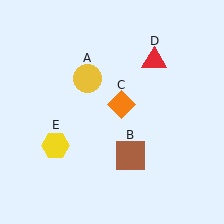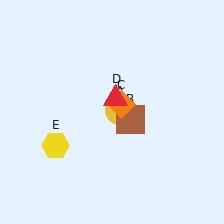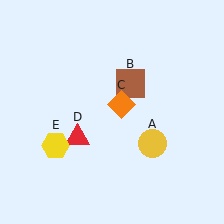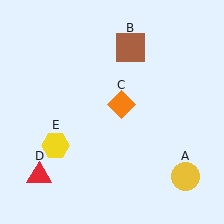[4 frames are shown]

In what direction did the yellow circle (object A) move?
The yellow circle (object A) moved down and to the right.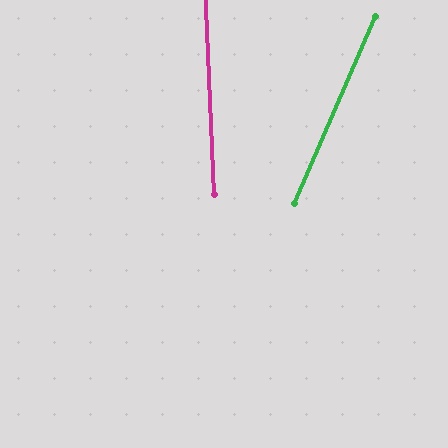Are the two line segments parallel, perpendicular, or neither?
Neither parallel nor perpendicular — they differ by about 26°.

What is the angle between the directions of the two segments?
Approximately 26 degrees.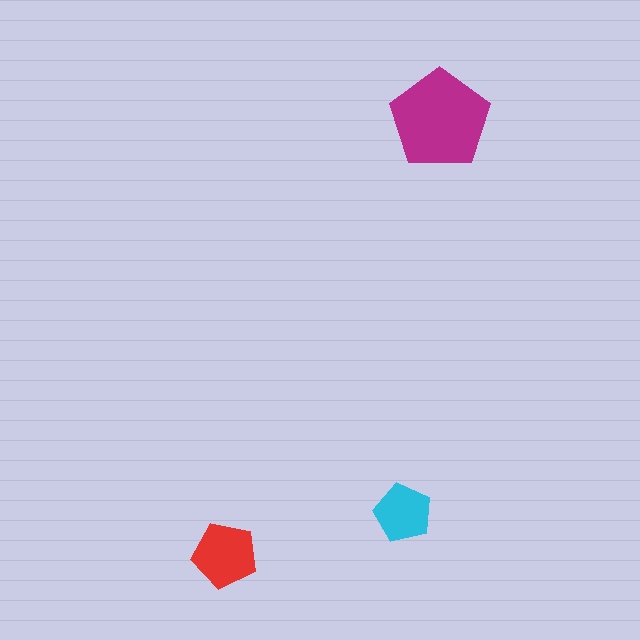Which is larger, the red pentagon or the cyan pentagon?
The red one.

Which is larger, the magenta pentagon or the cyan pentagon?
The magenta one.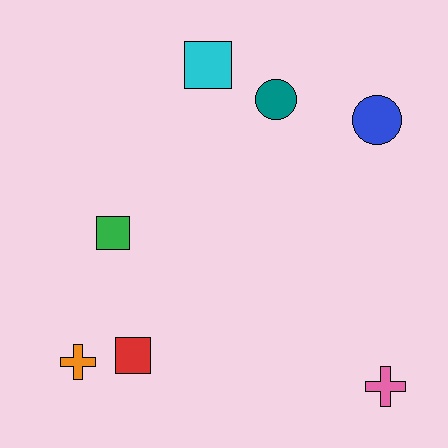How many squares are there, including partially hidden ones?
There are 3 squares.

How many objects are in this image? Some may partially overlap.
There are 7 objects.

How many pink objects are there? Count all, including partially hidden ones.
There is 1 pink object.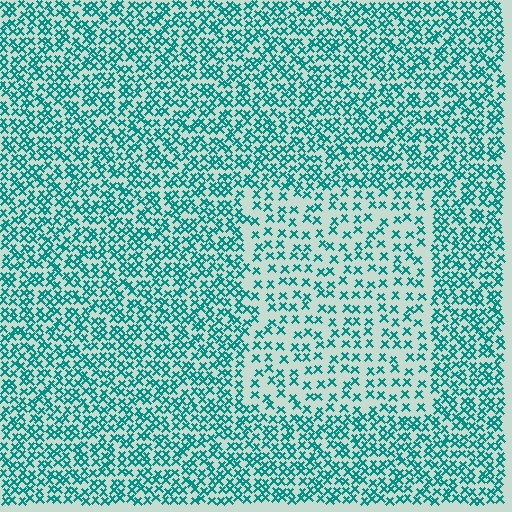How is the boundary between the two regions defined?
The boundary is defined by a change in element density (approximately 1.9x ratio). All elements are the same color, size, and shape.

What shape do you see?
I see a rectangle.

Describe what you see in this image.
The image contains small teal elements arranged at two different densities. A rectangle-shaped region is visible where the elements are less densely packed than the surrounding area.